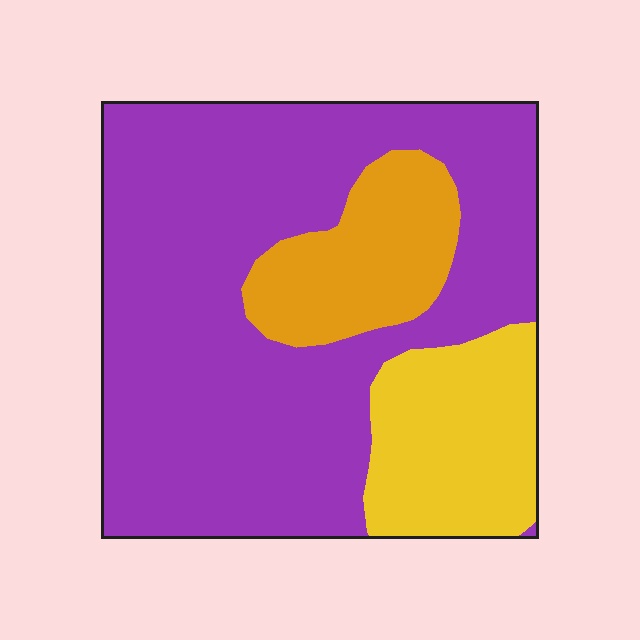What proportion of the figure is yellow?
Yellow takes up about one sixth (1/6) of the figure.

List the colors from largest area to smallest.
From largest to smallest: purple, yellow, orange.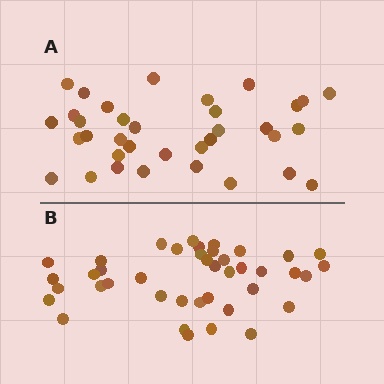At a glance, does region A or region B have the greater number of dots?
Region B (the bottom region) has more dots.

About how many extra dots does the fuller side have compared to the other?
Region B has about 6 more dots than region A.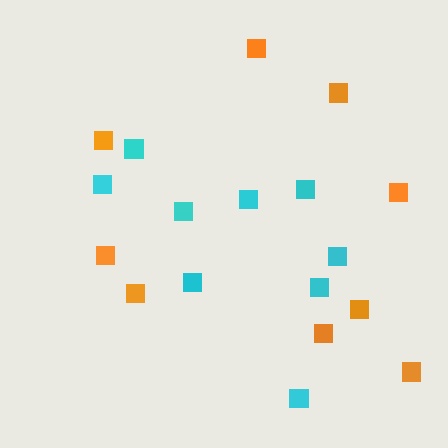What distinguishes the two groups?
There are 2 groups: one group of orange squares (9) and one group of cyan squares (9).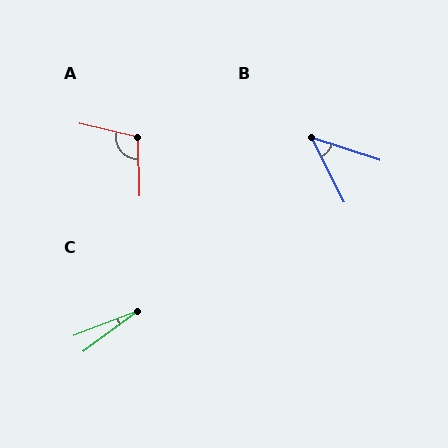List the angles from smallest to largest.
C (16°), B (45°), A (104°).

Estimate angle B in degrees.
Approximately 45 degrees.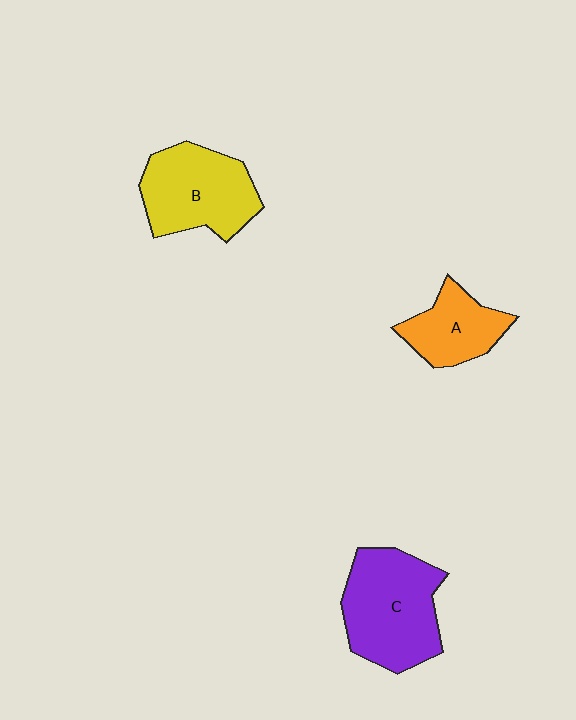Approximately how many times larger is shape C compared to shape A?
Approximately 1.7 times.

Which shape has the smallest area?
Shape A (orange).